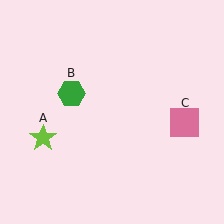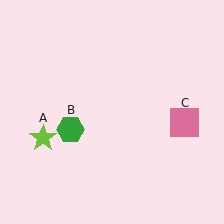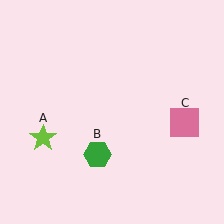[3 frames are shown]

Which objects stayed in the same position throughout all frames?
Lime star (object A) and pink square (object C) remained stationary.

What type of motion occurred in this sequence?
The green hexagon (object B) rotated counterclockwise around the center of the scene.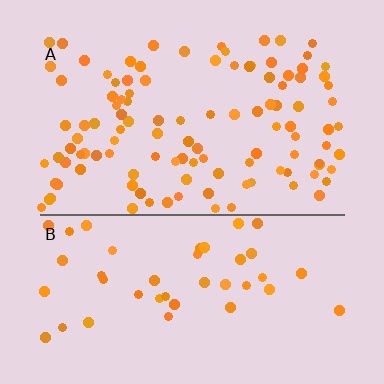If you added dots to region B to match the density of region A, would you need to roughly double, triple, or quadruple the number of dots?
Approximately triple.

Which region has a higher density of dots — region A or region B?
A (the top).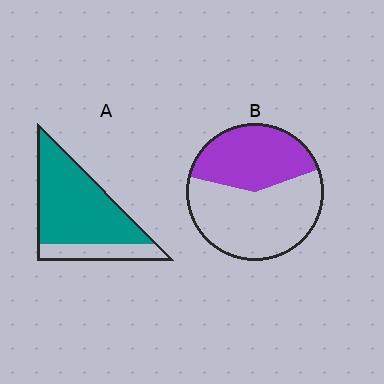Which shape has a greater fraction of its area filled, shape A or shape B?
Shape A.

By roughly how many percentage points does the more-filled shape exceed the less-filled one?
By roughly 35 percentage points (A over B).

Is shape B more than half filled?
No.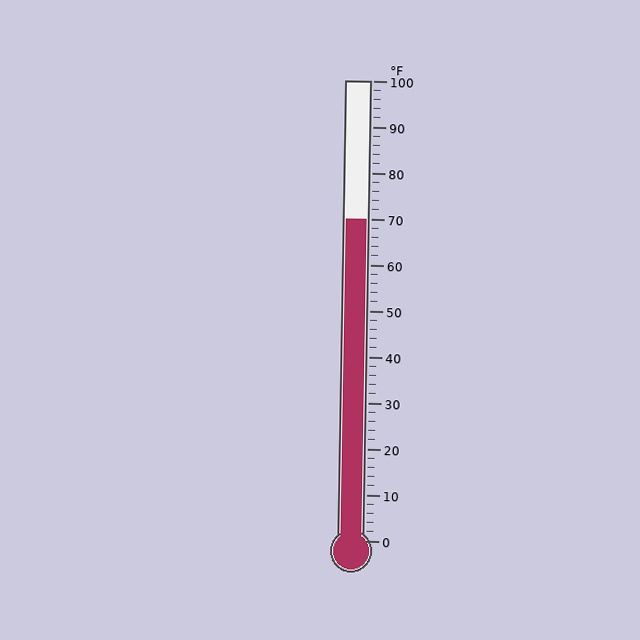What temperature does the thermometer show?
The thermometer shows approximately 70°F.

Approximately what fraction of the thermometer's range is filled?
The thermometer is filled to approximately 70% of its range.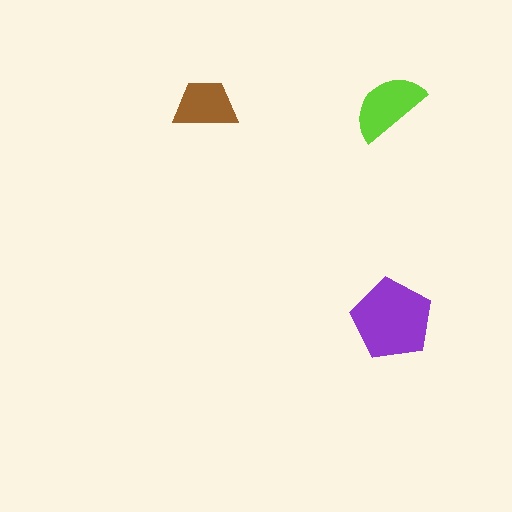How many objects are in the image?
There are 3 objects in the image.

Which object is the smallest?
The brown trapezoid.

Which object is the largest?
The purple pentagon.